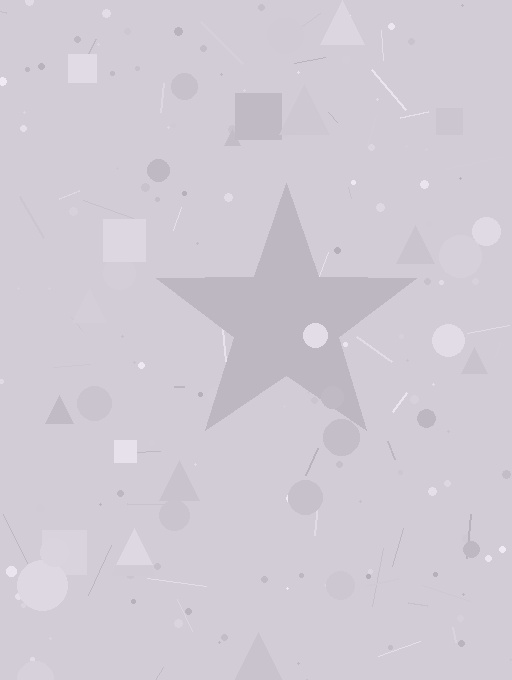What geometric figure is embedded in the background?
A star is embedded in the background.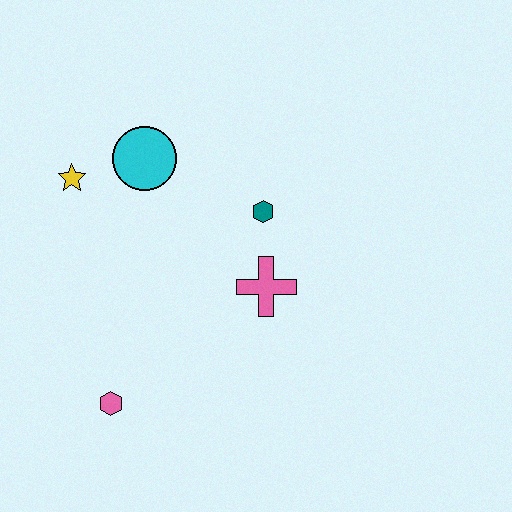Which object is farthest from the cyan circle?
The pink hexagon is farthest from the cyan circle.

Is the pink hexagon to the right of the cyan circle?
No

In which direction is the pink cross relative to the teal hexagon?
The pink cross is below the teal hexagon.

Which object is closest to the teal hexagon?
The pink cross is closest to the teal hexagon.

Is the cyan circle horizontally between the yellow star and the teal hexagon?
Yes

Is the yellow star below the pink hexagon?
No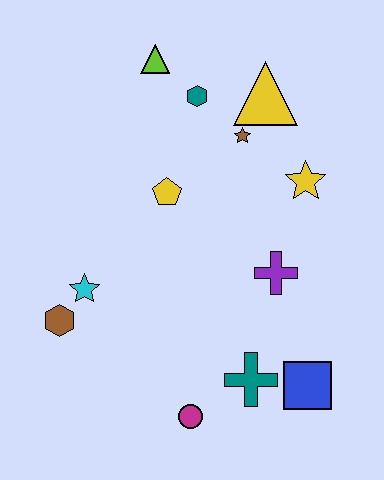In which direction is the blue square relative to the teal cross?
The blue square is to the right of the teal cross.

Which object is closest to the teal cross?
The blue square is closest to the teal cross.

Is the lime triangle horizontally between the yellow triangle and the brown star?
No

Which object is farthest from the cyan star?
The yellow triangle is farthest from the cyan star.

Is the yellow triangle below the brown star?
No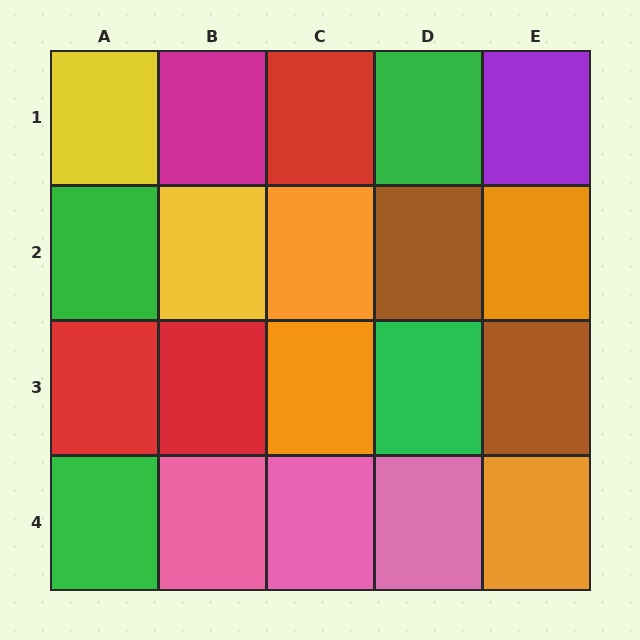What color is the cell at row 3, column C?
Orange.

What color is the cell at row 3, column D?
Green.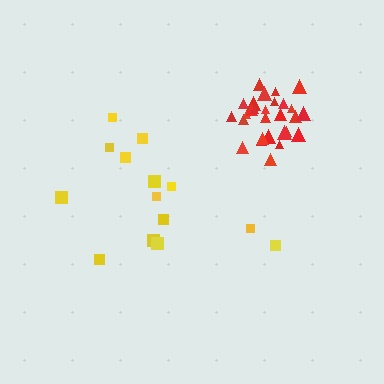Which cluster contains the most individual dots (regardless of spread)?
Red (29).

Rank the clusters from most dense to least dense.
red, yellow.